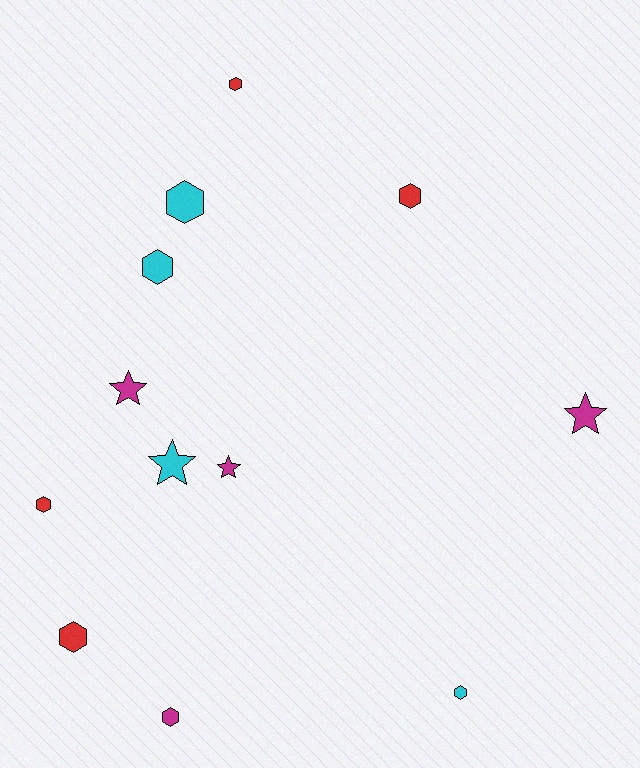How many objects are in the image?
There are 12 objects.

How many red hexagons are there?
There are 4 red hexagons.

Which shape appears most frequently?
Hexagon, with 8 objects.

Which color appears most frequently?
Magenta, with 4 objects.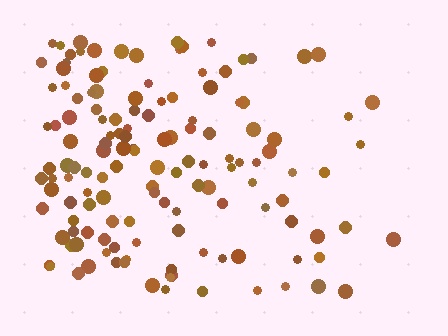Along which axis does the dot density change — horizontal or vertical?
Horizontal.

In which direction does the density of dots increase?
From right to left, with the left side densest.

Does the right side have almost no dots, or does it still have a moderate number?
Still a moderate number, just noticeably fewer than the left.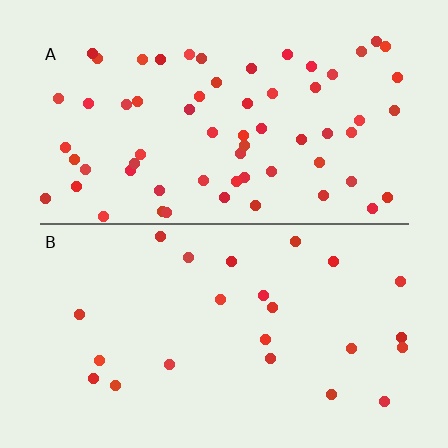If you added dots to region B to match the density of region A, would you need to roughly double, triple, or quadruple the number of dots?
Approximately triple.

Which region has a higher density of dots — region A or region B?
A (the top).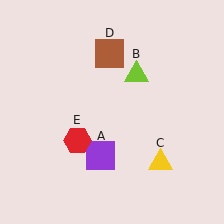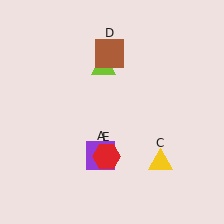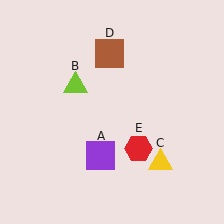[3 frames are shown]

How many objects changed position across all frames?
2 objects changed position: lime triangle (object B), red hexagon (object E).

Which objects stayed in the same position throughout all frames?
Purple square (object A) and yellow triangle (object C) and brown square (object D) remained stationary.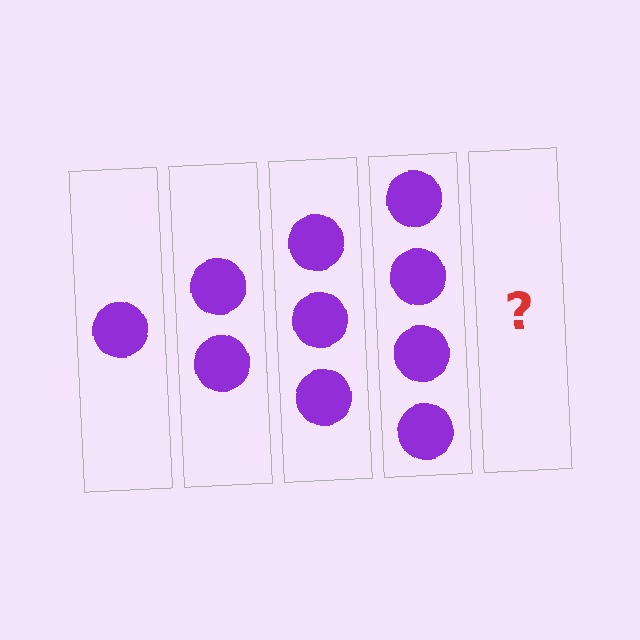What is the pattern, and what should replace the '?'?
The pattern is that each step adds one more circle. The '?' should be 5 circles.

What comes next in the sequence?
The next element should be 5 circles.